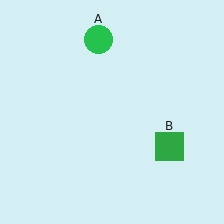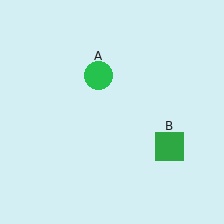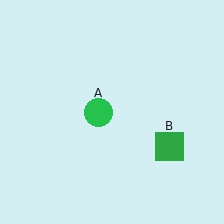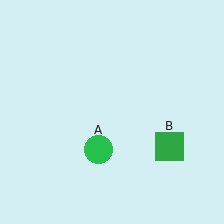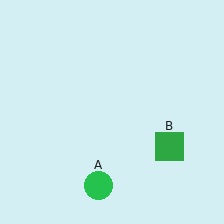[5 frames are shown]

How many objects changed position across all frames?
1 object changed position: green circle (object A).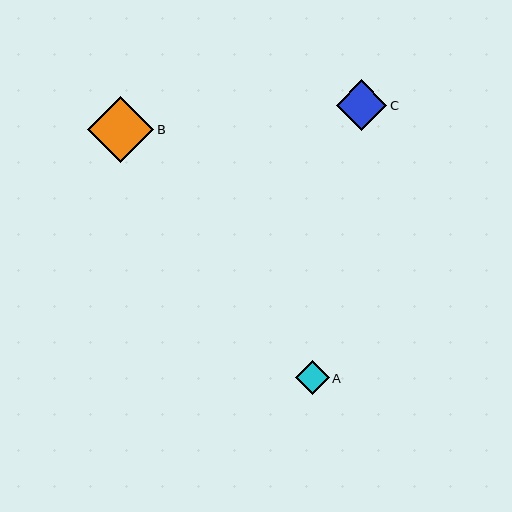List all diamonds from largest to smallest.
From largest to smallest: B, C, A.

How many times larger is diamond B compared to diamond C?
Diamond B is approximately 1.3 times the size of diamond C.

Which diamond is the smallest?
Diamond A is the smallest with a size of approximately 33 pixels.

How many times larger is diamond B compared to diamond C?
Diamond B is approximately 1.3 times the size of diamond C.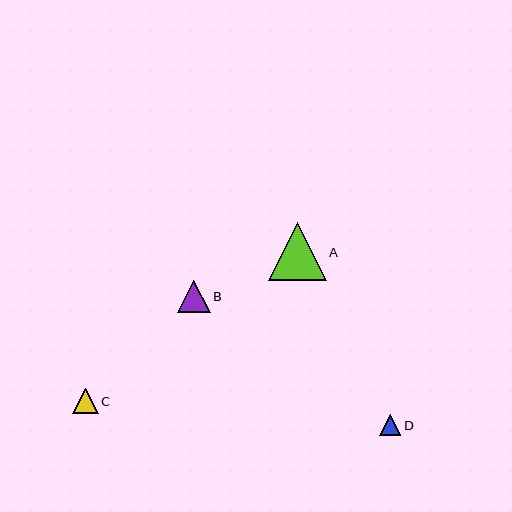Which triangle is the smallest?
Triangle D is the smallest with a size of approximately 22 pixels.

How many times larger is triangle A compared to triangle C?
Triangle A is approximately 2.3 times the size of triangle C.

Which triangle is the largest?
Triangle A is the largest with a size of approximately 58 pixels.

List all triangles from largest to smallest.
From largest to smallest: A, B, C, D.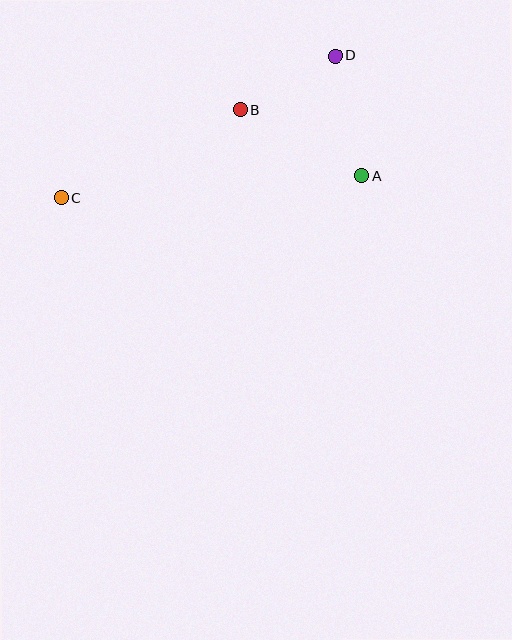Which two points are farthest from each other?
Points C and D are farthest from each other.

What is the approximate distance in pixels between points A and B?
The distance between A and B is approximately 138 pixels.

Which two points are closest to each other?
Points B and D are closest to each other.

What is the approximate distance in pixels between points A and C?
The distance between A and C is approximately 301 pixels.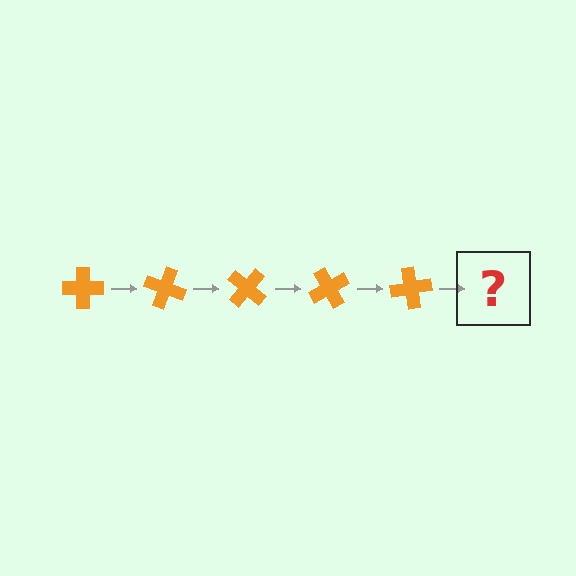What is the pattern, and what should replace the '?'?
The pattern is that the cross rotates 20 degrees each step. The '?' should be an orange cross rotated 100 degrees.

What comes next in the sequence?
The next element should be an orange cross rotated 100 degrees.